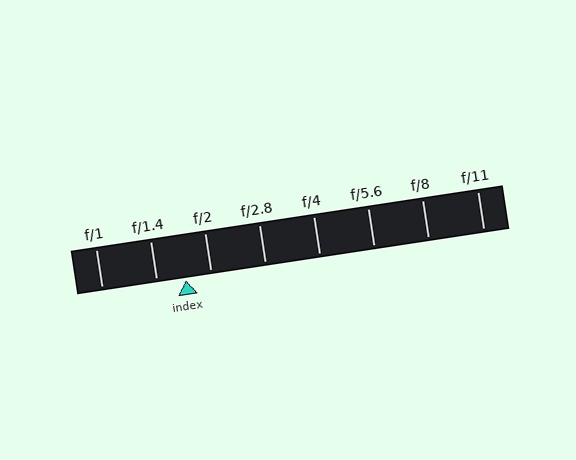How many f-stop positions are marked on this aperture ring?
There are 8 f-stop positions marked.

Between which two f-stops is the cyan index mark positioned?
The index mark is between f/1.4 and f/2.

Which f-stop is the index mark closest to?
The index mark is closest to f/2.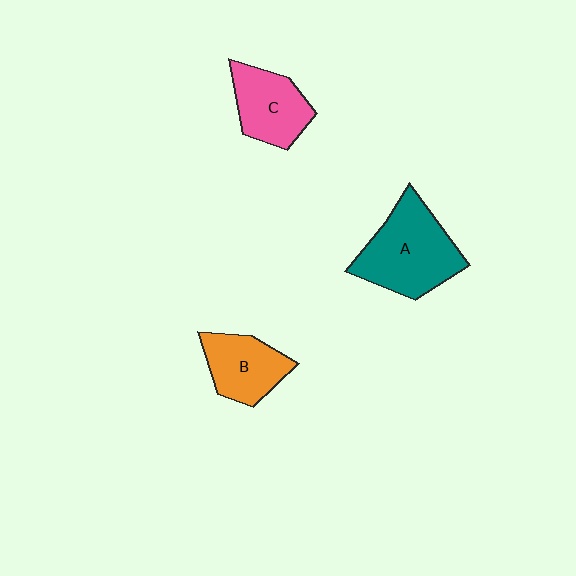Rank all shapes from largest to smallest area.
From largest to smallest: A (teal), C (pink), B (orange).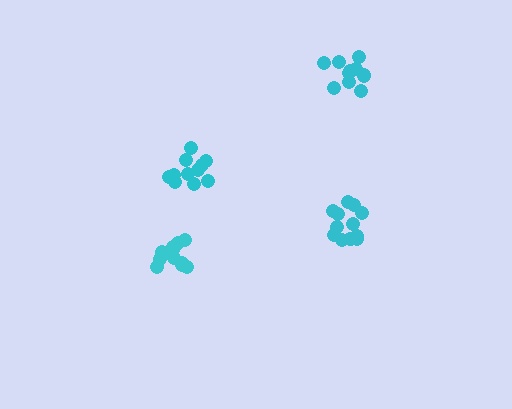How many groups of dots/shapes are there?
There are 4 groups.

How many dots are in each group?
Group 1: 12 dots, Group 2: 11 dots, Group 3: 11 dots, Group 4: 10 dots (44 total).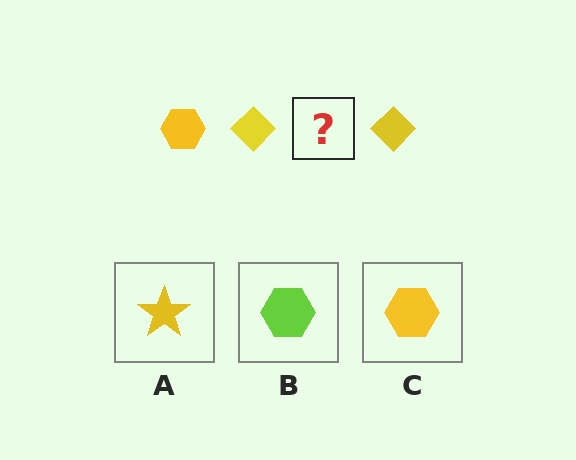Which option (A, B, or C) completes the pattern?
C.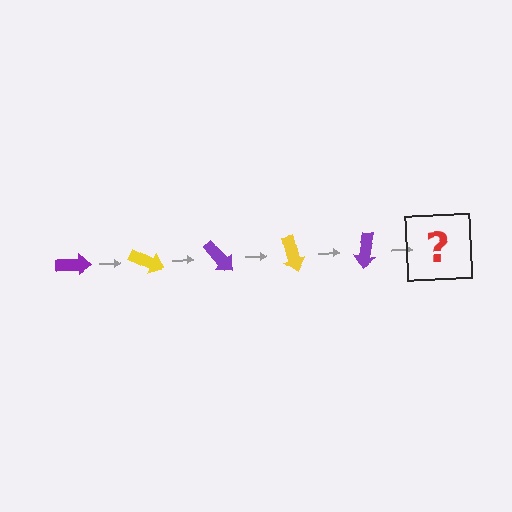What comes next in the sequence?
The next element should be a yellow arrow, rotated 125 degrees from the start.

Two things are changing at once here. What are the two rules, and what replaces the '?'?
The two rules are that it rotates 25 degrees each step and the color cycles through purple and yellow. The '?' should be a yellow arrow, rotated 125 degrees from the start.